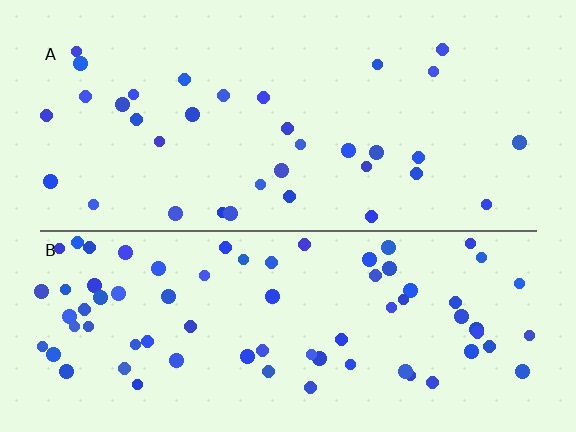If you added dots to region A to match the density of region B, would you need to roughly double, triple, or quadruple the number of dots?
Approximately double.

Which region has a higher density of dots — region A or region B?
B (the bottom).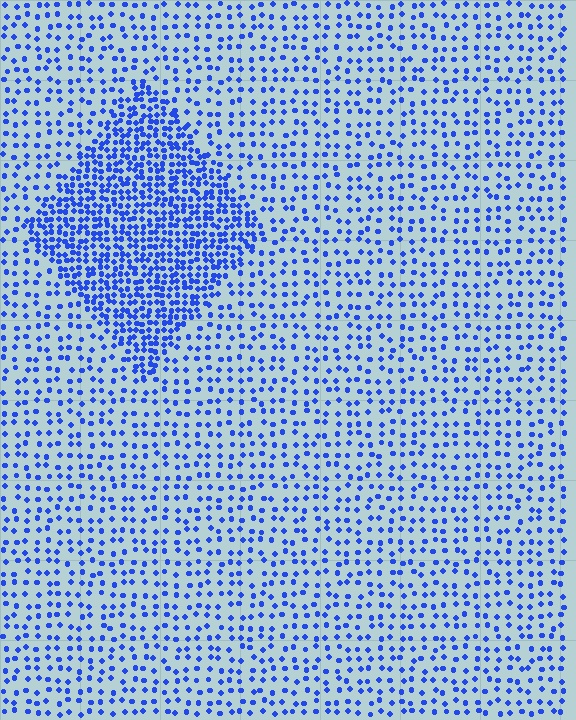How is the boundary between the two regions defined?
The boundary is defined by a change in element density (approximately 2.4x ratio). All elements are the same color, size, and shape.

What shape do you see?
I see a diamond.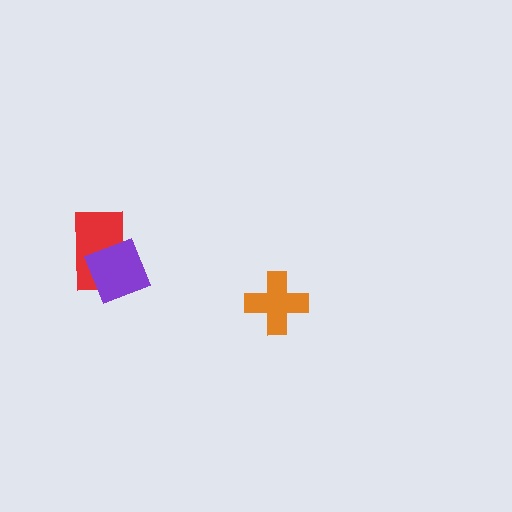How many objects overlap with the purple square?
1 object overlaps with the purple square.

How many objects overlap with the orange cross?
0 objects overlap with the orange cross.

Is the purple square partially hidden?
No, no other shape covers it.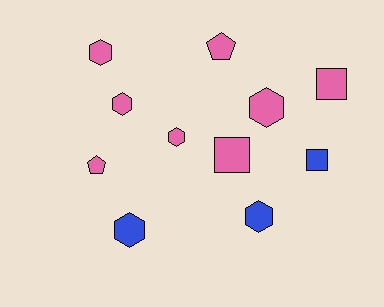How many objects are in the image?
There are 11 objects.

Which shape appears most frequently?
Hexagon, with 6 objects.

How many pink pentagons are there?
There are 2 pink pentagons.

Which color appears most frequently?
Pink, with 8 objects.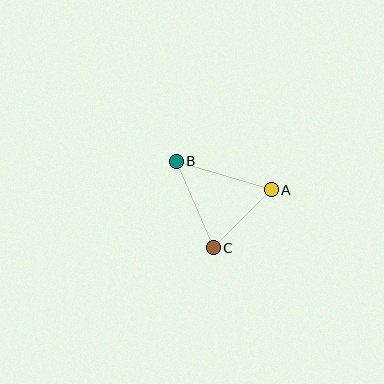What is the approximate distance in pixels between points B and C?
The distance between B and C is approximately 94 pixels.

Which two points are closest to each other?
Points A and C are closest to each other.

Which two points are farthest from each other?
Points A and B are farthest from each other.